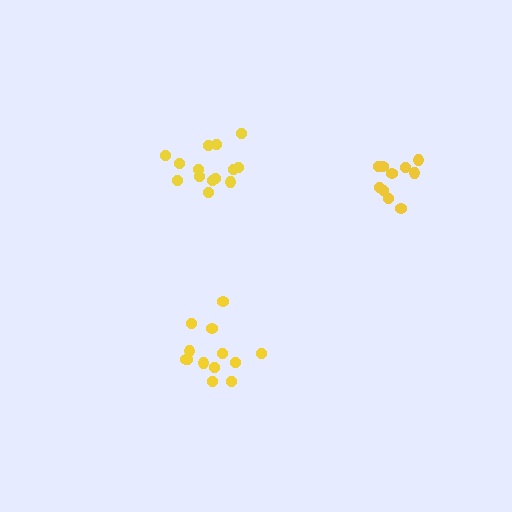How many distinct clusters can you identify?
There are 3 distinct clusters.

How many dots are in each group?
Group 1: 13 dots, Group 2: 10 dots, Group 3: 14 dots (37 total).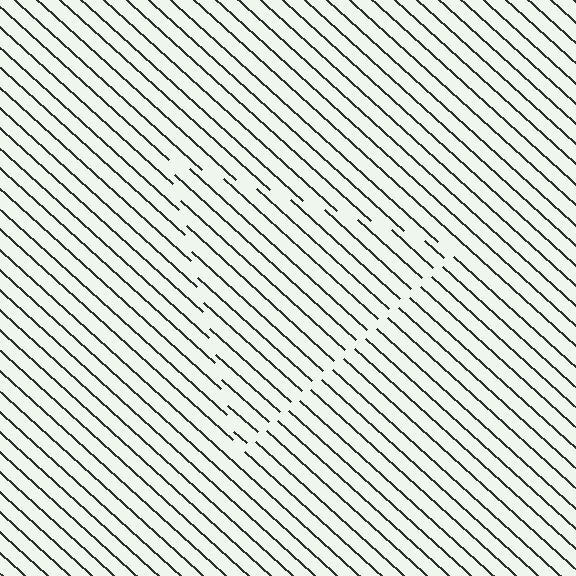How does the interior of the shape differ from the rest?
The interior of the shape contains the same grating, shifted by half a period — the contour is defined by the phase discontinuity where line-ends from the inner and outer gratings abut.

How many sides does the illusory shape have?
3 sides — the line-ends trace a triangle.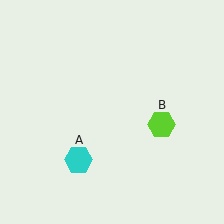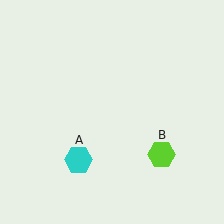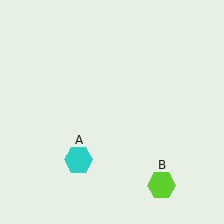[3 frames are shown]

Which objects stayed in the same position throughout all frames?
Cyan hexagon (object A) remained stationary.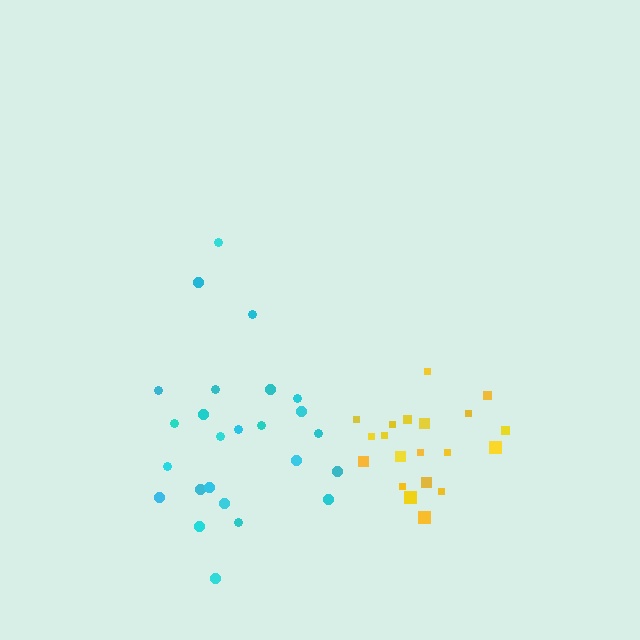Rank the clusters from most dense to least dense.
yellow, cyan.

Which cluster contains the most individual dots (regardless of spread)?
Cyan (25).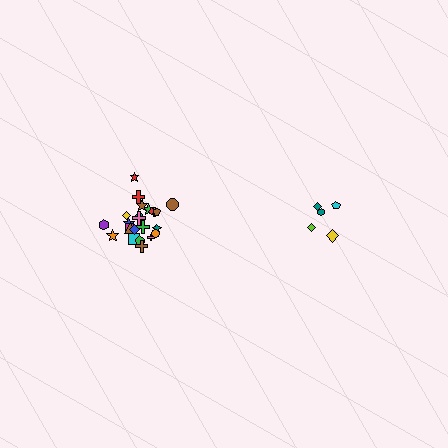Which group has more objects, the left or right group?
The left group.